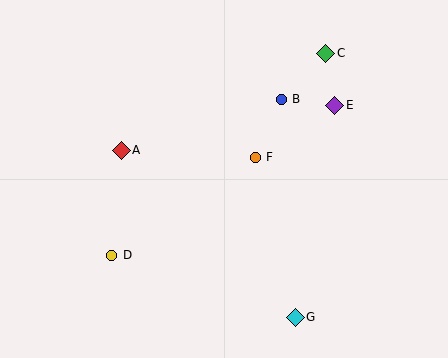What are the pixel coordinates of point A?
Point A is at (121, 150).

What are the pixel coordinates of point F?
Point F is at (255, 157).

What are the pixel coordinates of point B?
Point B is at (281, 99).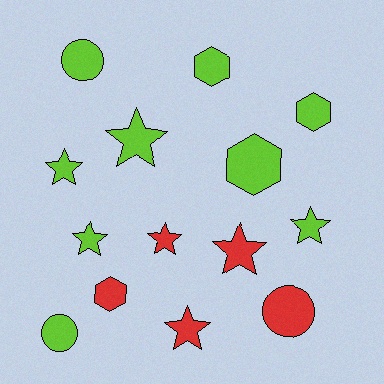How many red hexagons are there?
There is 1 red hexagon.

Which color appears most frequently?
Lime, with 9 objects.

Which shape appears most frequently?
Star, with 7 objects.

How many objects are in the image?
There are 14 objects.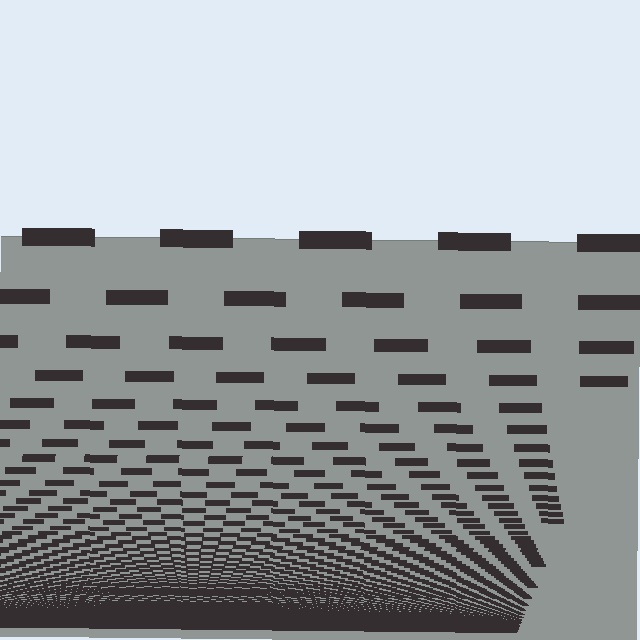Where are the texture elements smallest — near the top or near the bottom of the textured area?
Near the bottom.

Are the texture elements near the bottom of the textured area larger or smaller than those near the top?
Smaller. The gradient is inverted — elements near the bottom are smaller and denser.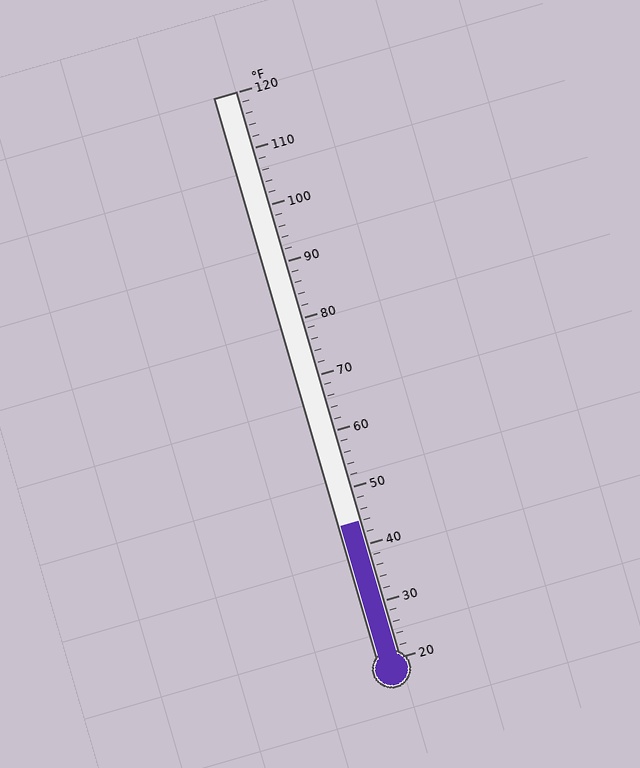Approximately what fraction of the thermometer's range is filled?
The thermometer is filled to approximately 25% of its range.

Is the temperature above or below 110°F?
The temperature is below 110°F.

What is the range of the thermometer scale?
The thermometer scale ranges from 20°F to 120°F.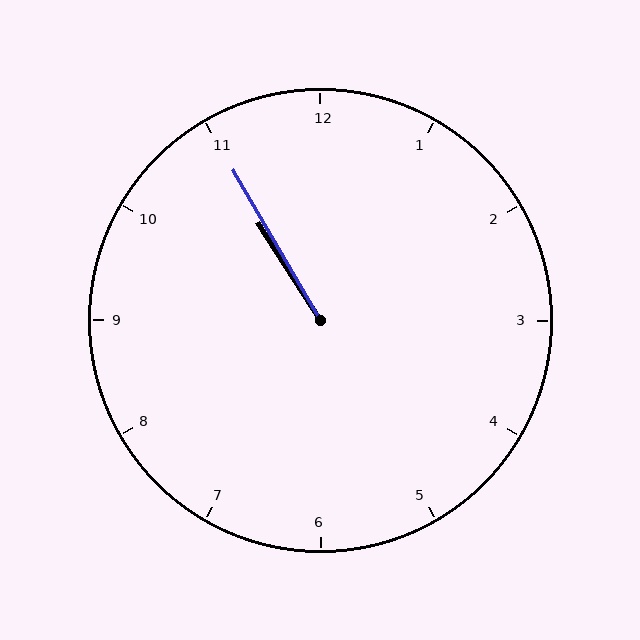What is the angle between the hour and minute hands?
Approximately 2 degrees.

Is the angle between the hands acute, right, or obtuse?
It is acute.